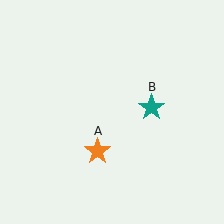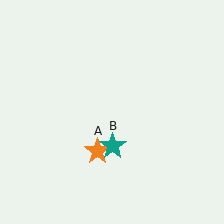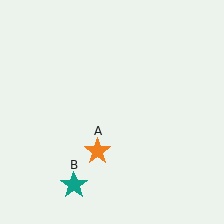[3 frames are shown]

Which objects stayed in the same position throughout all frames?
Orange star (object A) remained stationary.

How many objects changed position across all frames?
1 object changed position: teal star (object B).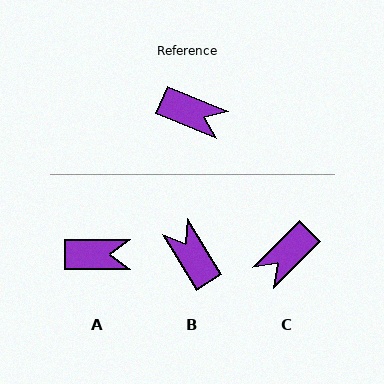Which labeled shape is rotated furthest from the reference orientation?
B, about 144 degrees away.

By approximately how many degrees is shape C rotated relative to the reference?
Approximately 112 degrees clockwise.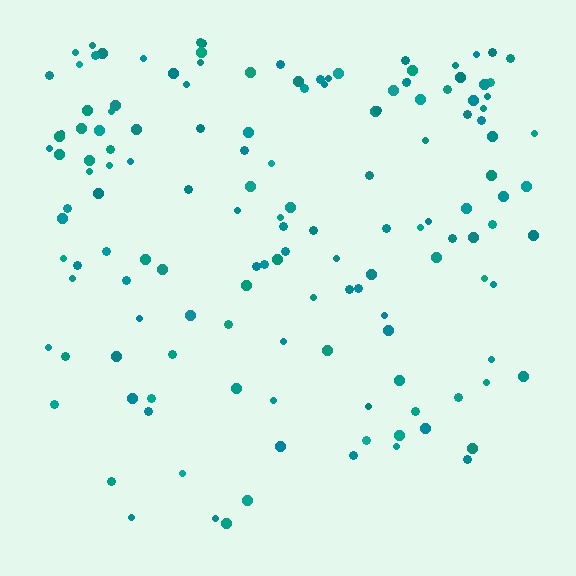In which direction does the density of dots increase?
From bottom to top, with the top side densest.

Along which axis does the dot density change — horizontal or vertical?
Vertical.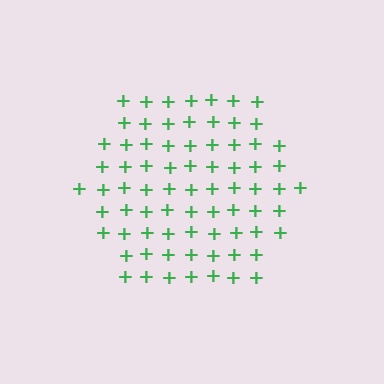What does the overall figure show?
The overall figure shows a hexagon.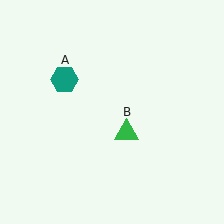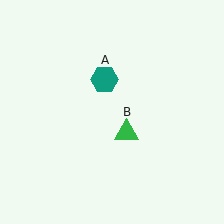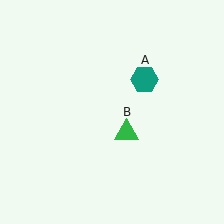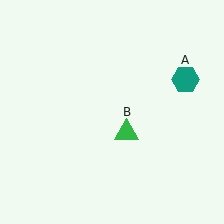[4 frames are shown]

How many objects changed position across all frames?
1 object changed position: teal hexagon (object A).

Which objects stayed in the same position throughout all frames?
Green triangle (object B) remained stationary.